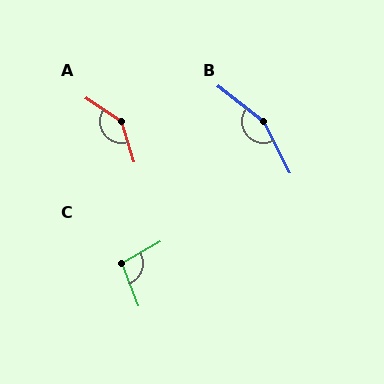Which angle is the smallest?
C, at approximately 98 degrees.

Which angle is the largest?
B, at approximately 155 degrees.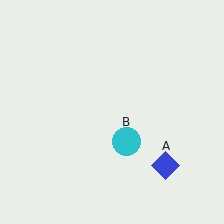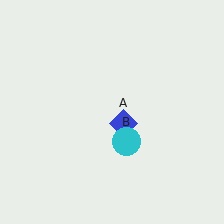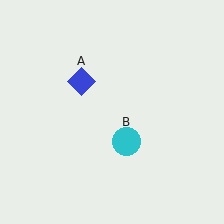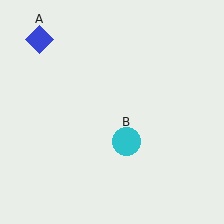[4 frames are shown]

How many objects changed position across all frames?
1 object changed position: blue diamond (object A).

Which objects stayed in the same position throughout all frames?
Cyan circle (object B) remained stationary.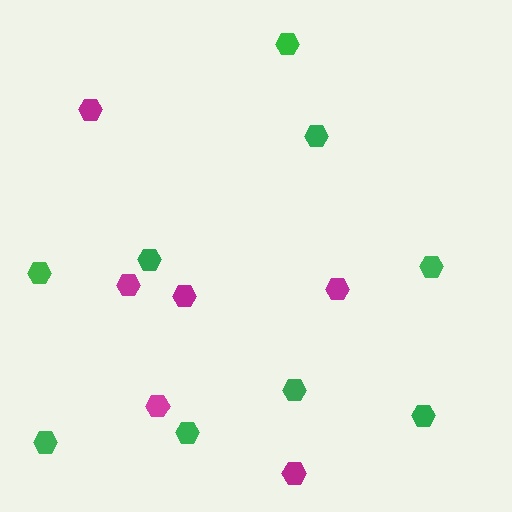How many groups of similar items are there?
There are 2 groups: one group of green hexagons (9) and one group of magenta hexagons (6).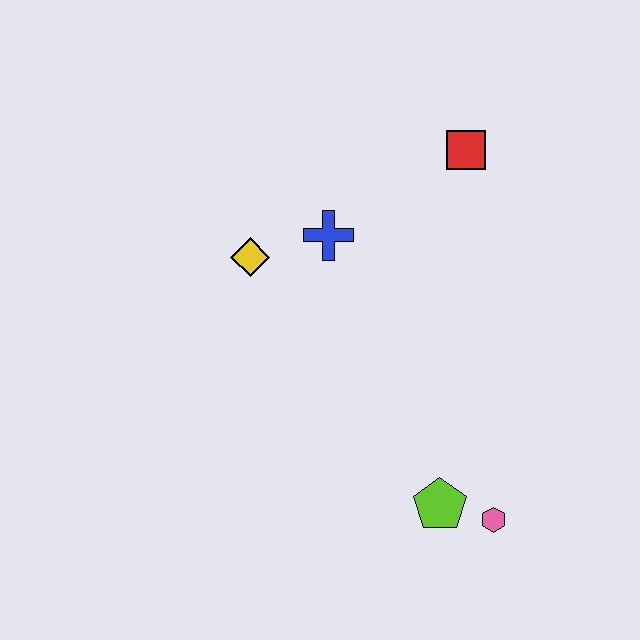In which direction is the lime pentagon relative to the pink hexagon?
The lime pentagon is to the left of the pink hexagon.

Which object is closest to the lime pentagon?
The pink hexagon is closest to the lime pentagon.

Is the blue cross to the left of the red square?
Yes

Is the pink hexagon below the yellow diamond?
Yes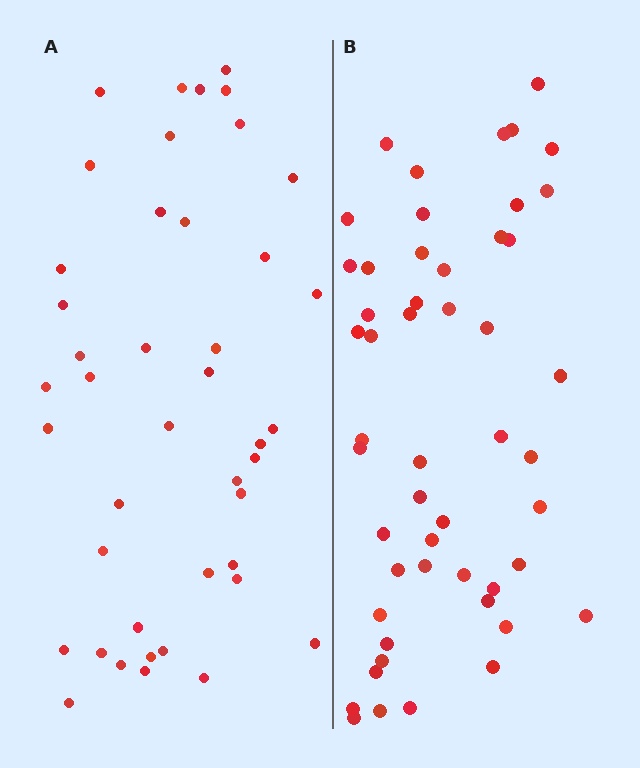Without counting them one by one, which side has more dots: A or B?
Region B (the right region) has more dots.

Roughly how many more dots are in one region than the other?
Region B has roughly 8 or so more dots than region A.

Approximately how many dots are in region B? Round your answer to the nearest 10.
About 50 dots. (The exact count is 51, which rounds to 50.)